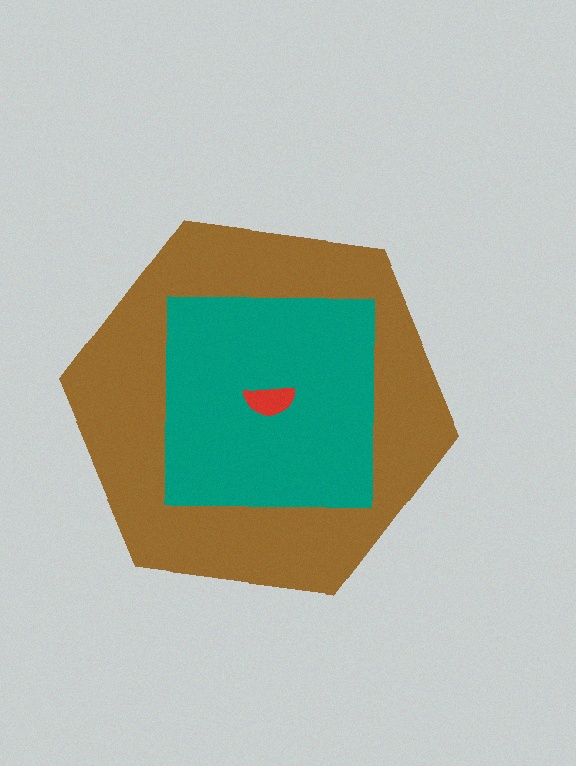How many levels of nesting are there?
3.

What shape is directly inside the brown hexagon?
The teal square.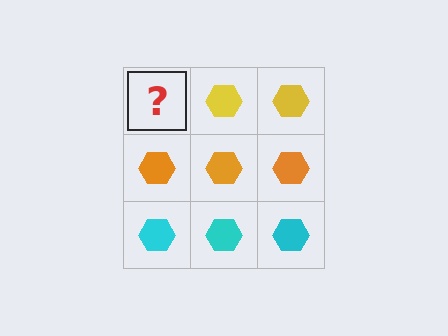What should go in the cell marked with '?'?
The missing cell should contain a yellow hexagon.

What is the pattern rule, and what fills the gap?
The rule is that each row has a consistent color. The gap should be filled with a yellow hexagon.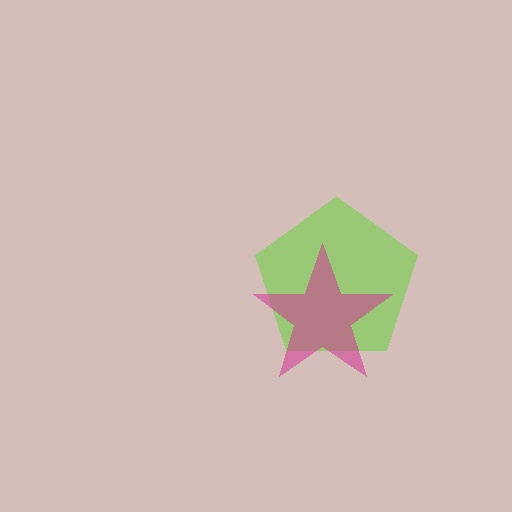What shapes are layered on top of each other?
The layered shapes are: a lime pentagon, a magenta star.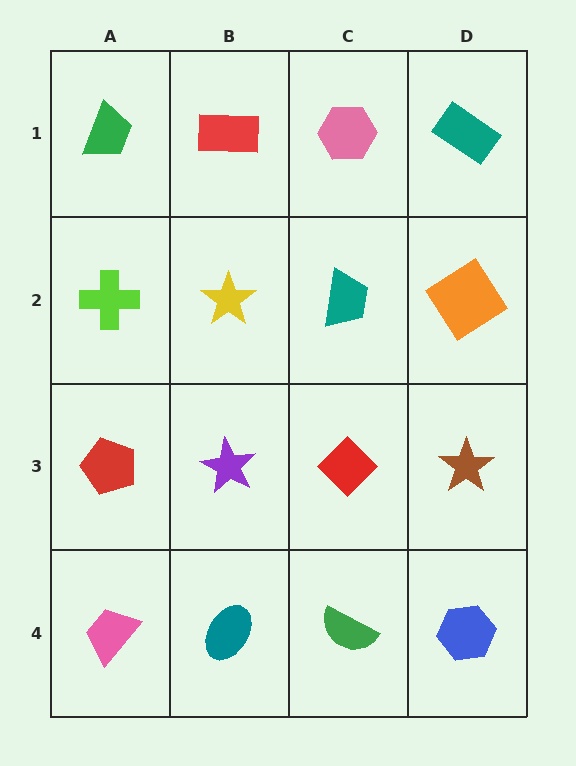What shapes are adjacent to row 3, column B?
A yellow star (row 2, column B), a teal ellipse (row 4, column B), a red pentagon (row 3, column A), a red diamond (row 3, column C).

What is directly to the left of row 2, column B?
A lime cross.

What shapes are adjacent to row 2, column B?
A red rectangle (row 1, column B), a purple star (row 3, column B), a lime cross (row 2, column A), a teal trapezoid (row 2, column C).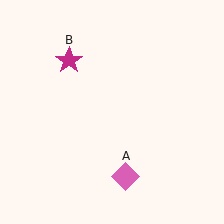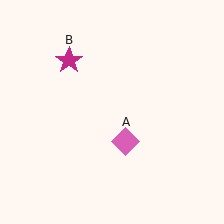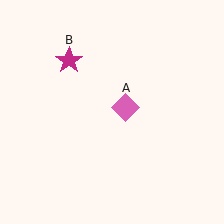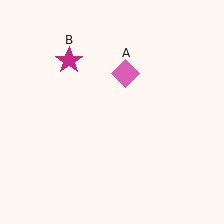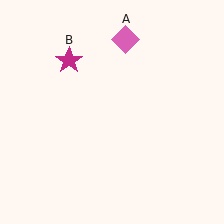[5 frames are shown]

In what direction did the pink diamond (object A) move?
The pink diamond (object A) moved up.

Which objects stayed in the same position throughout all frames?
Magenta star (object B) remained stationary.